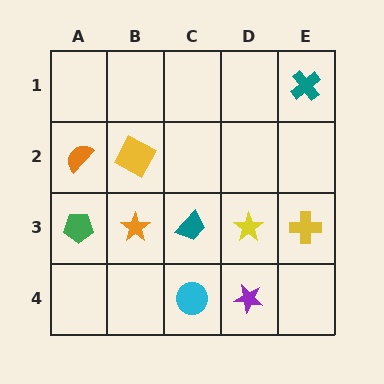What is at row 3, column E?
A yellow cross.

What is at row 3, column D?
A yellow star.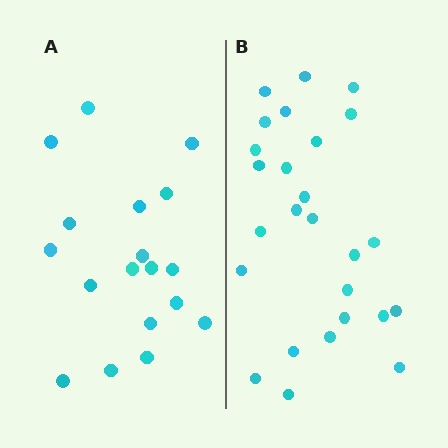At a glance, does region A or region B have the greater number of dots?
Region B (the right region) has more dots.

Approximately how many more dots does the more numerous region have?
Region B has roughly 8 or so more dots than region A.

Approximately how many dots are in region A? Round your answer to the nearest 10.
About 20 dots. (The exact count is 18, which rounds to 20.)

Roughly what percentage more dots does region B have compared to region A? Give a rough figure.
About 45% more.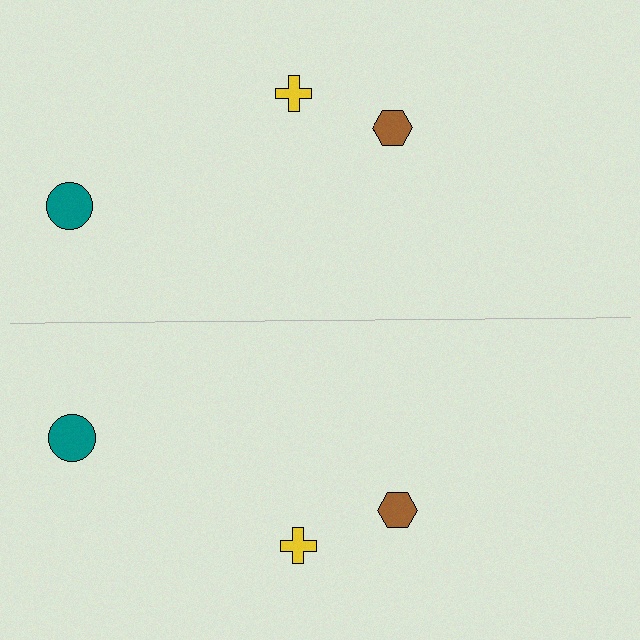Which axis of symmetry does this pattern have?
The pattern has a horizontal axis of symmetry running through the center of the image.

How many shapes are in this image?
There are 6 shapes in this image.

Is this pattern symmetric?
Yes, this pattern has bilateral (reflection) symmetry.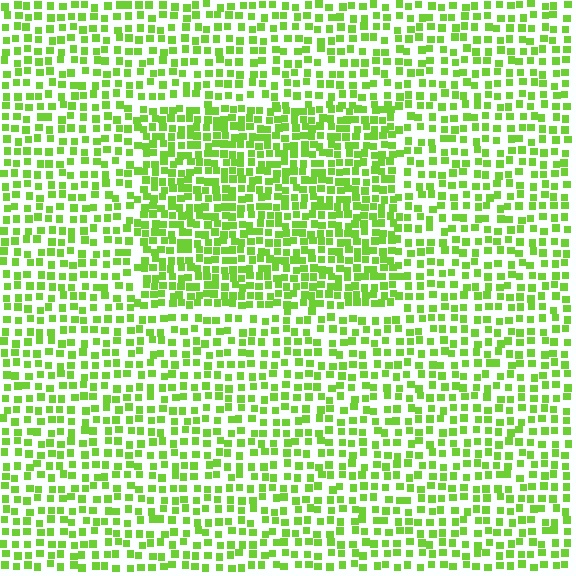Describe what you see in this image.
The image contains small lime elements arranged at two different densities. A rectangle-shaped region is visible where the elements are more densely packed than the surrounding area.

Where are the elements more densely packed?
The elements are more densely packed inside the rectangle boundary.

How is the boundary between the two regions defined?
The boundary is defined by a change in element density (approximately 1.6x ratio). All elements are the same color, size, and shape.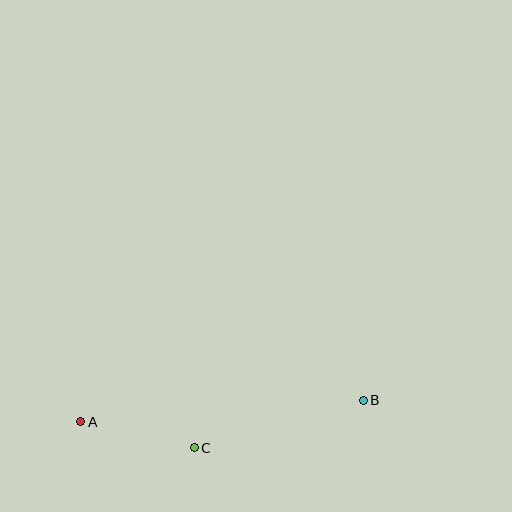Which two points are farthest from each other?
Points A and B are farthest from each other.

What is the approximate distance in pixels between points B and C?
The distance between B and C is approximately 175 pixels.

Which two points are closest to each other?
Points A and C are closest to each other.